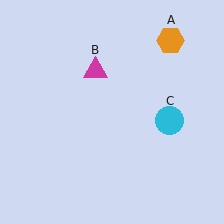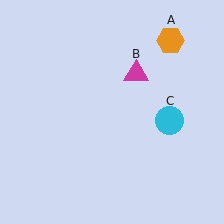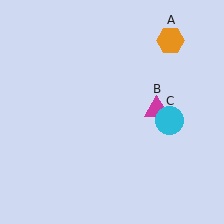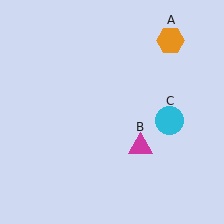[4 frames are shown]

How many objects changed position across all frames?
1 object changed position: magenta triangle (object B).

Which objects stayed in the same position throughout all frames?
Orange hexagon (object A) and cyan circle (object C) remained stationary.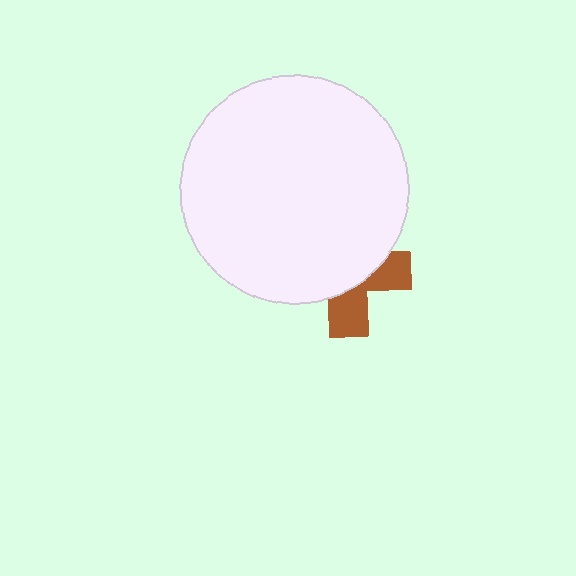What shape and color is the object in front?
The object in front is a white circle.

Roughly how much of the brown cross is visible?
A small part of it is visible (roughly 37%).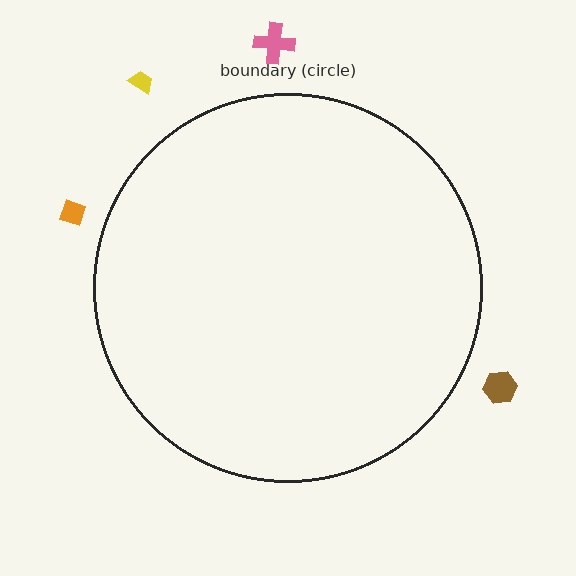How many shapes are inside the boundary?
0 inside, 4 outside.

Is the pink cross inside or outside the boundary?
Outside.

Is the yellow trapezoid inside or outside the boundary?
Outside.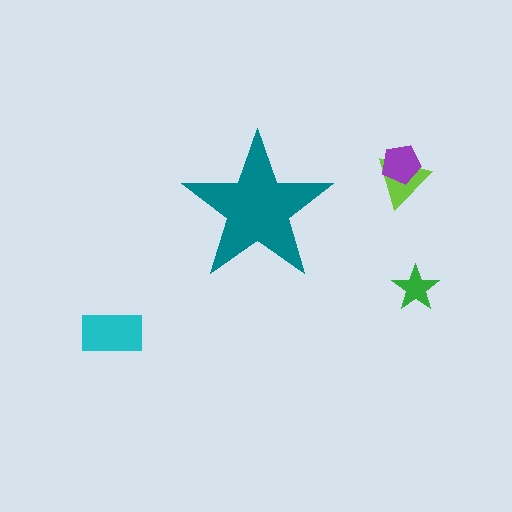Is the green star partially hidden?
No, the green star is fully visible.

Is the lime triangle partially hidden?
No, the lime triangle is fully visible.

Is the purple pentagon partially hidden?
No, the purple pentagon is fully visible.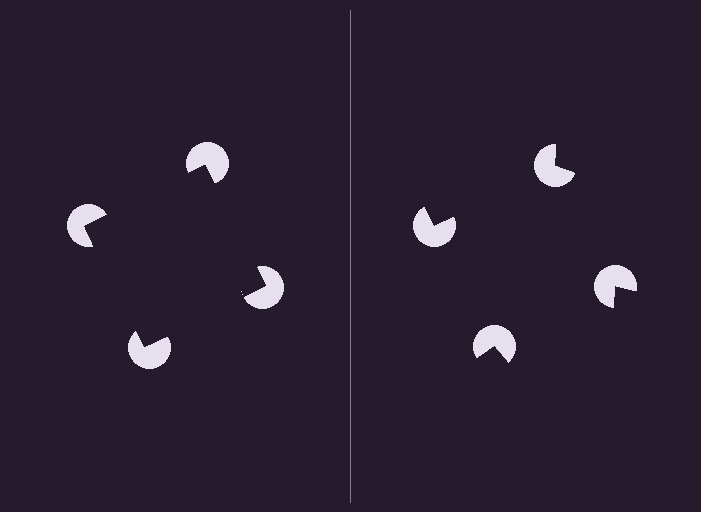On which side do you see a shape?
An illusory square appears on the left side. On the right side the wedge cuts are rotated, so no coherent shape forms.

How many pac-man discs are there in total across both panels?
8 — 4 on each side.